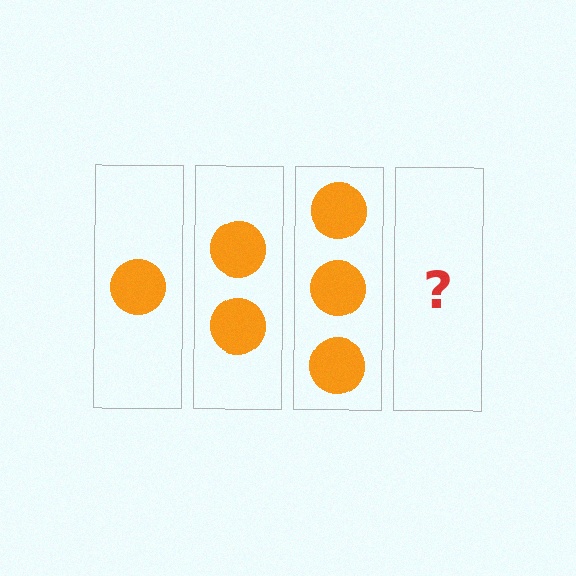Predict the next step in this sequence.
The next step is 4 circles.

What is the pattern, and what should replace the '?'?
The pattern is that each step adds one more circle. The '?' should be 4 circles.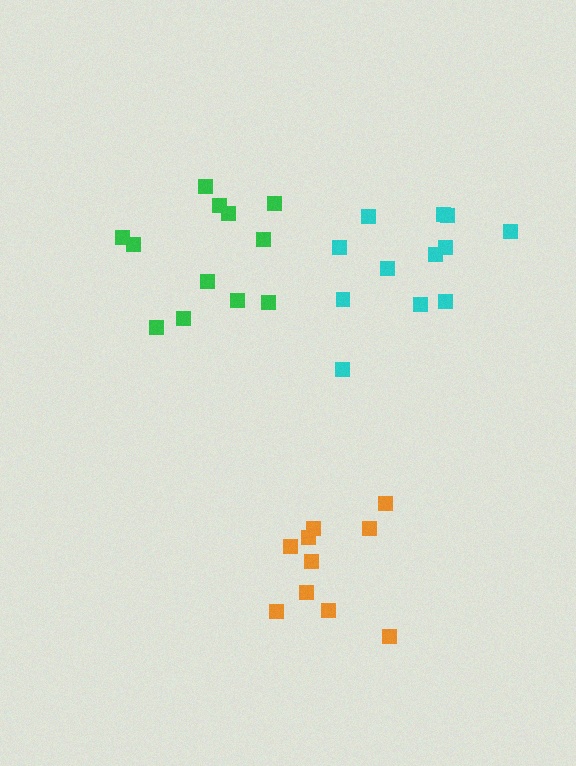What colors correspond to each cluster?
The clusters are colored: green, cyan, orange.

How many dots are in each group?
Group 1: 12 dots, Group 2: 12 dots, Group 3: 10 dots (34 total).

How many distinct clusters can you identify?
There are 3 distinct clusters.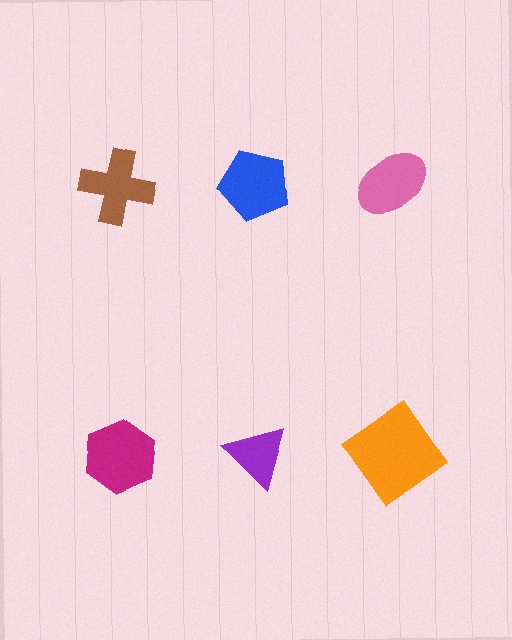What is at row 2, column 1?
A magenta hexagon.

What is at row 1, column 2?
A blue pentagon.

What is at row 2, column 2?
A purple triangle.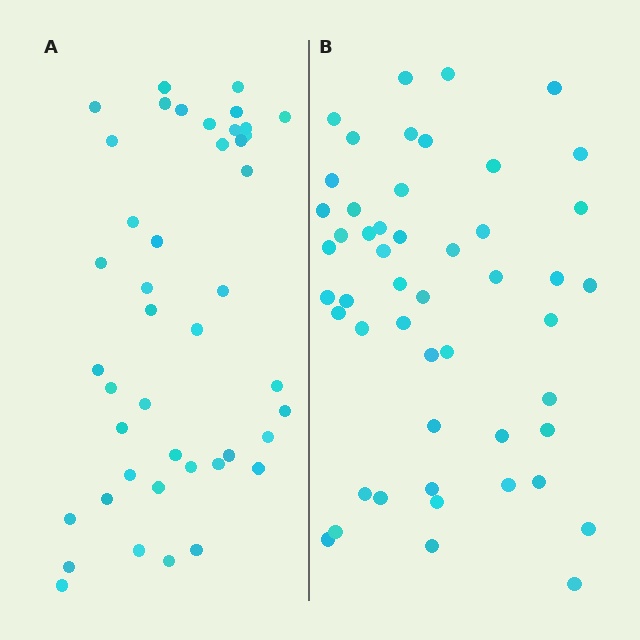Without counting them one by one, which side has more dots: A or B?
Region B (the right region) has more dots.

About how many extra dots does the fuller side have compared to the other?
Region B has roughly 8 or so more dots than region A.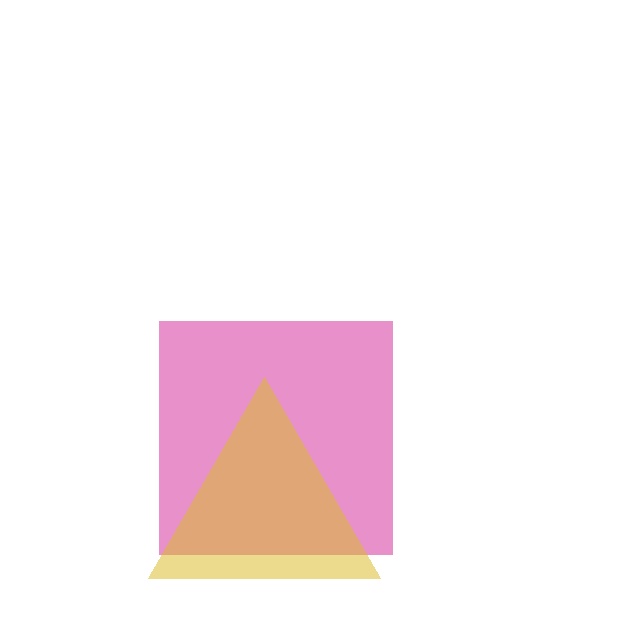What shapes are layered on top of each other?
The layered shapes are: a pink square, a yellow triangle.